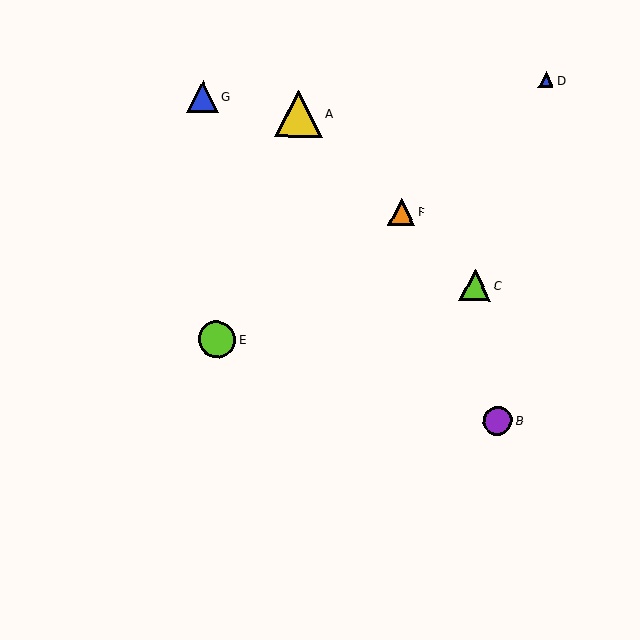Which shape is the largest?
The yellow triangle (labeled A) is the largest.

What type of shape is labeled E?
Shape E is a lime circle.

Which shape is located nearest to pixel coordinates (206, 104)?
The blue triangle (labeled G) at (203, 96) is nearest to that location.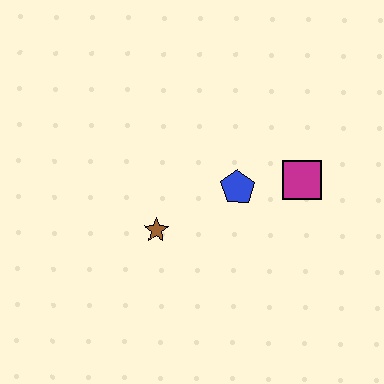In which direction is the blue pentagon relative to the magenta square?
The blue pentagon is to the left of the magenta square.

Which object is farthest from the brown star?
The magenta square is farthest from the brown star.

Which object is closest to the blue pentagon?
The magenta square is closest to the blue pentagon.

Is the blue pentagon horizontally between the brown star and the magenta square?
Yes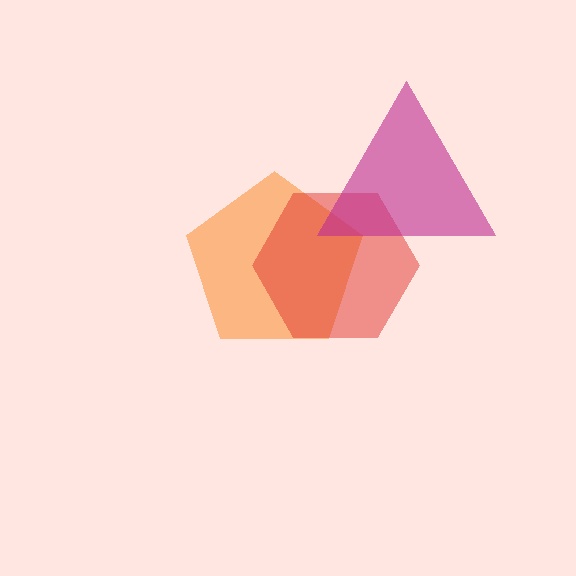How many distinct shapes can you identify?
There are 3 distinct shapes: an orange pentagon, a red hexagon, a magenta triangle.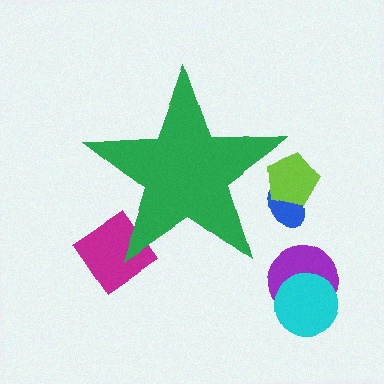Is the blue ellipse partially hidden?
Yes, the blue ellipse is partially hidden behind the green star.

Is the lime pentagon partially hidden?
Yes, the lime pentagon is partially hidden behind the green star.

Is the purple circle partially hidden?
No, the purple circle is fully visible.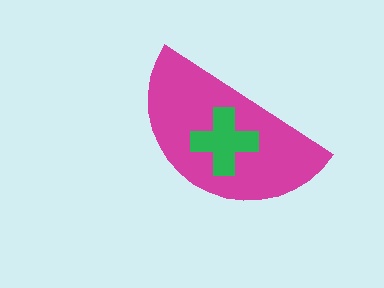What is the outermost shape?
The magenta semicircle.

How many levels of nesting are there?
2.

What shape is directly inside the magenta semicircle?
The green cross.